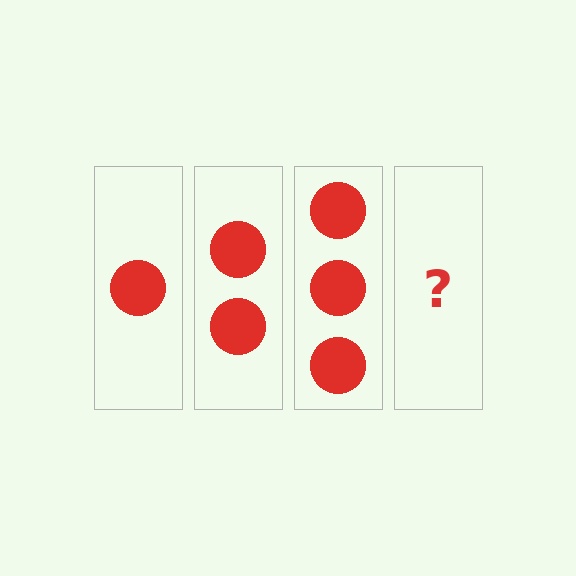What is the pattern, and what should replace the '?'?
The pattern is that each step adds one more circle. The '?' should be 4 circles.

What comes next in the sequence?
The next element should be 4 circles.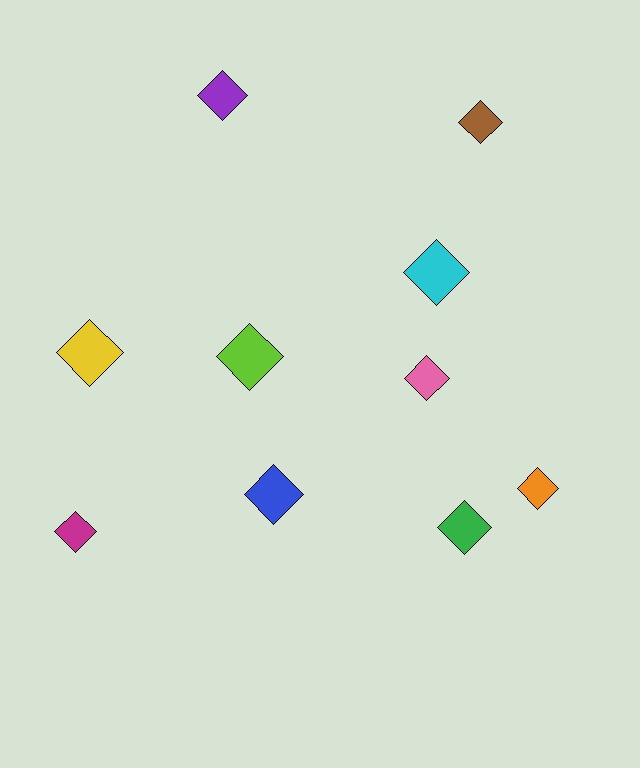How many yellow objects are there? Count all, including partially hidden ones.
There is 1 yellow object.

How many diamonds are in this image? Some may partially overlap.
There are 10 diamonds.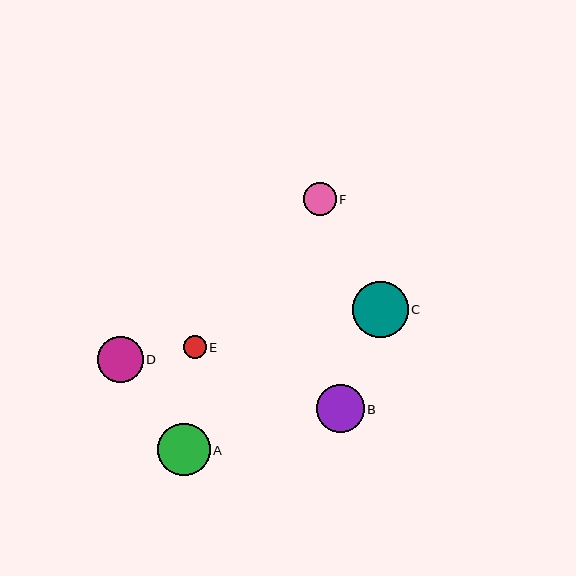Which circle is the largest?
Circle C is the largest with a size of approximately 56 pixels.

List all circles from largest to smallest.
From largest to smallest: C, A, B, D, F, E.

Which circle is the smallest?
Circle E is the smallest with a size of approximately 23 pixels.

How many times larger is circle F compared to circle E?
Circle F is approximately 1.4 times the size of circle E.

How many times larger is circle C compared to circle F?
Circle C is approximately 1.7 times the size of circle F.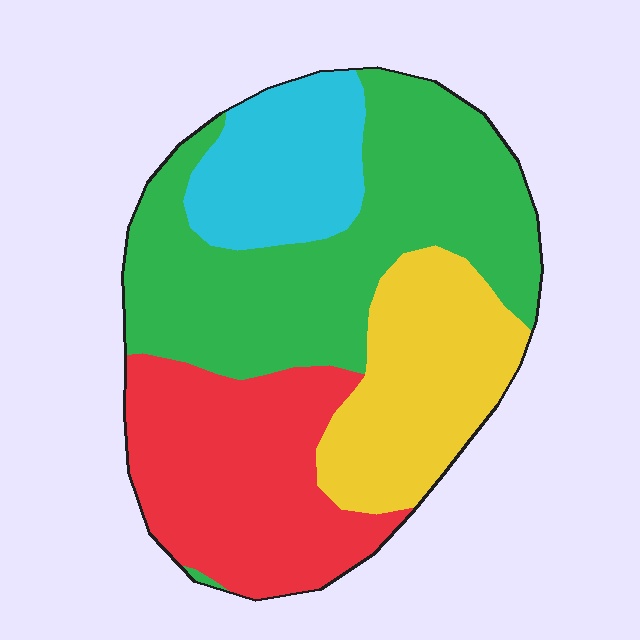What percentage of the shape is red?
Red takes up about one quarter (1/4) of the shape.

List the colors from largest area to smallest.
From largest to smallest: green, red, yellow, cyan.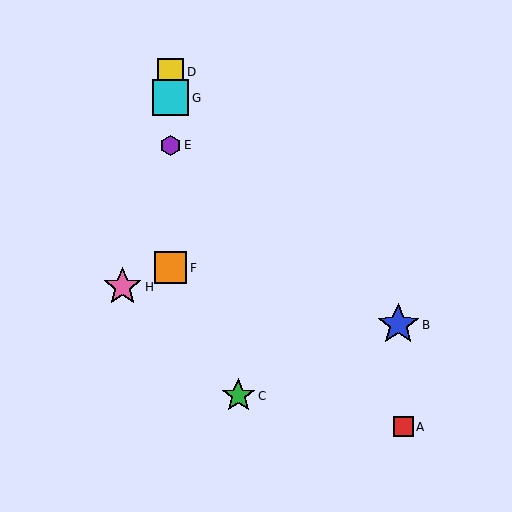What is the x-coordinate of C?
Object C is at x≈238.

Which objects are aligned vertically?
Objects D, E, F, G are aligned vertically.